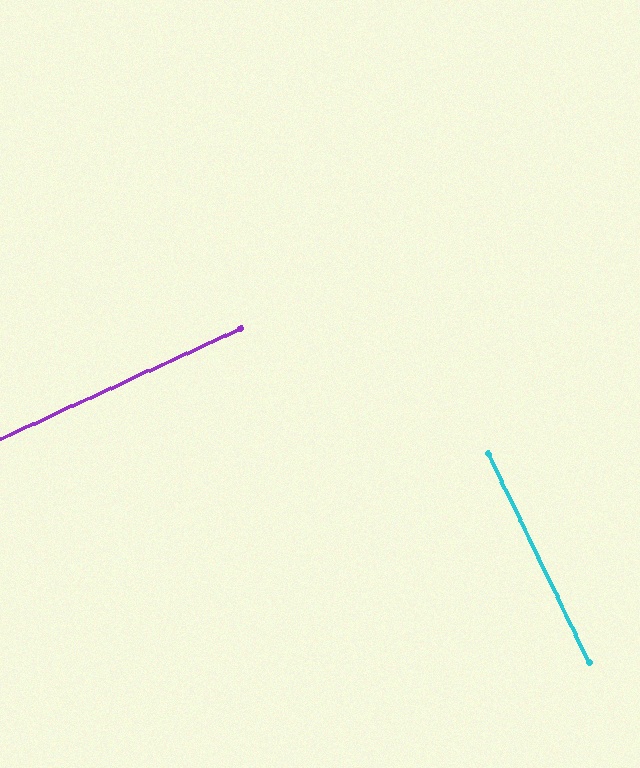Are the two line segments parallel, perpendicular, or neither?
Perpendicular — they meet at approximately 89°.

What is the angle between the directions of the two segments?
Approximately 89 degrees.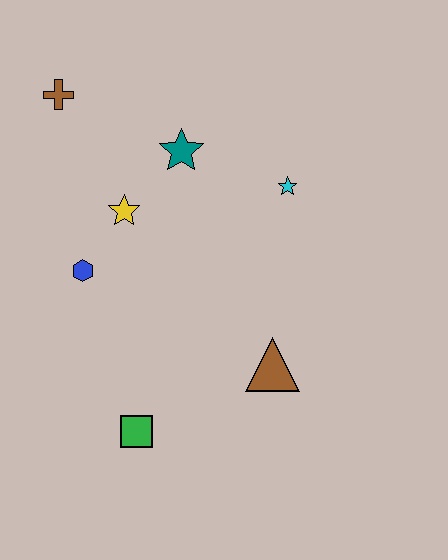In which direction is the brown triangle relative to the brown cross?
The brown triangle is below the brown cross.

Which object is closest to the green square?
The brown triangle is closest to the green square.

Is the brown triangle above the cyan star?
No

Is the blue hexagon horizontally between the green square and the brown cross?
Yes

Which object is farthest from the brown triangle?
The brown cross is farthest from the brown triangle.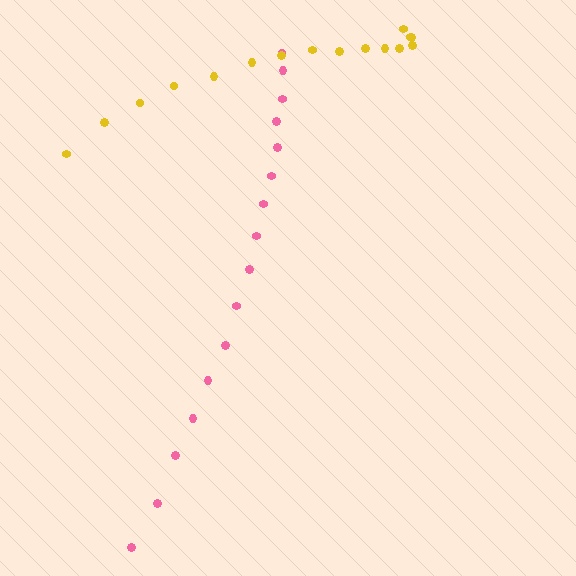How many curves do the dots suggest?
There are 2 distinct paths.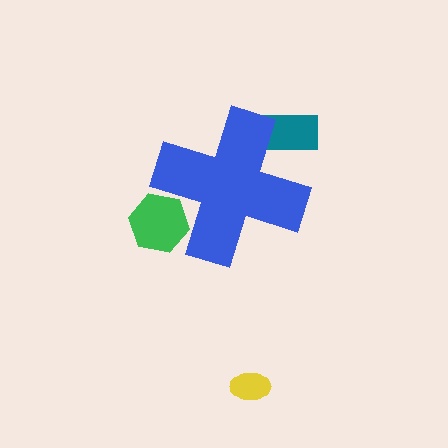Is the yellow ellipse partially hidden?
No, the yellow ellipse is fully visible.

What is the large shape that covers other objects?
A blue cross.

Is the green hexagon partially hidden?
Yes, the green hexagon is partially hidden behind the blue cross.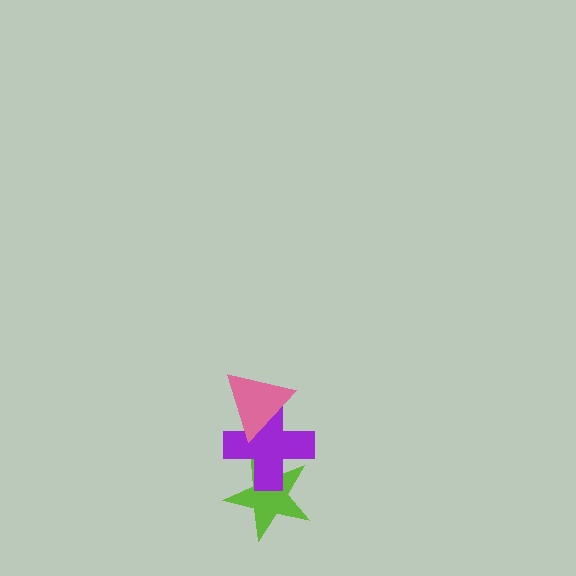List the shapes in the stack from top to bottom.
From top to bottom: the pink triangle, the purple cross, the lime star.